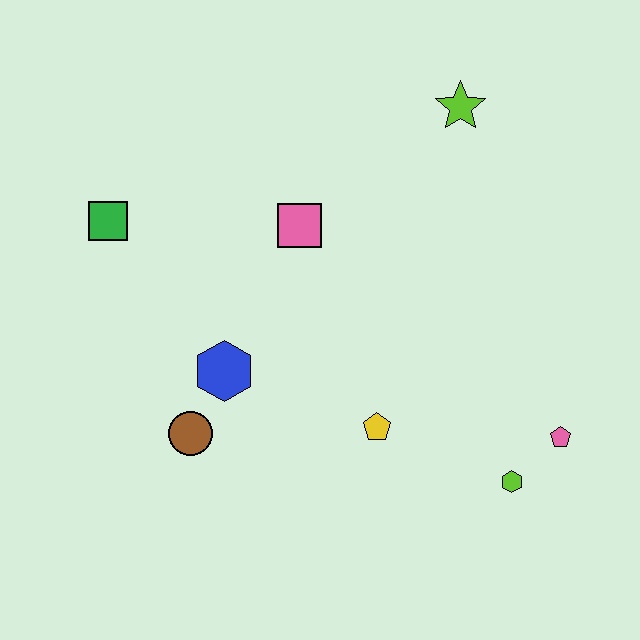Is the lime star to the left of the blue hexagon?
No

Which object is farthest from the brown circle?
The lime star is farthest from the brown circle.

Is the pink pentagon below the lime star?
Yes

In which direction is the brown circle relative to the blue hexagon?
The brown circle is below the blue hexagon.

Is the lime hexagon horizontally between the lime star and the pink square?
No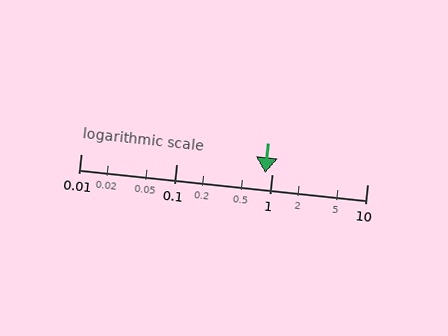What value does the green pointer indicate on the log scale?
The pointer indicates approximately 0.85.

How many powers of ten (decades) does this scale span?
The scale spans 3 decades, from 0.01 to 10.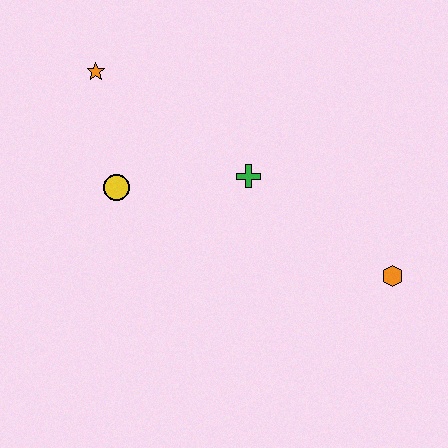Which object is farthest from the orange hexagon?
The orange star is farthest from the orange hexagon.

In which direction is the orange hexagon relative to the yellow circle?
The orange hexagon is to the right of the yellow circle.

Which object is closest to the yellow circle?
The orange star is closest to the yellow circle.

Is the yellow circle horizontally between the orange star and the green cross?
Yes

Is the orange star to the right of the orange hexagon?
No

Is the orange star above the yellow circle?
Yes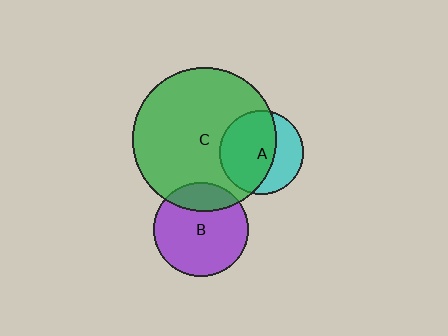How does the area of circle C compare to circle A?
Approximately 2.9 times.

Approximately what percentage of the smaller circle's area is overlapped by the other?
Approximately 65%.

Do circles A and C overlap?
Yes.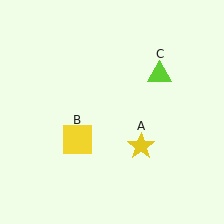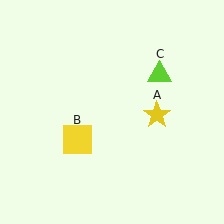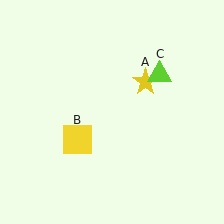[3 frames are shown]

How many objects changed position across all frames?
1 object changed position: yellow star (object A).